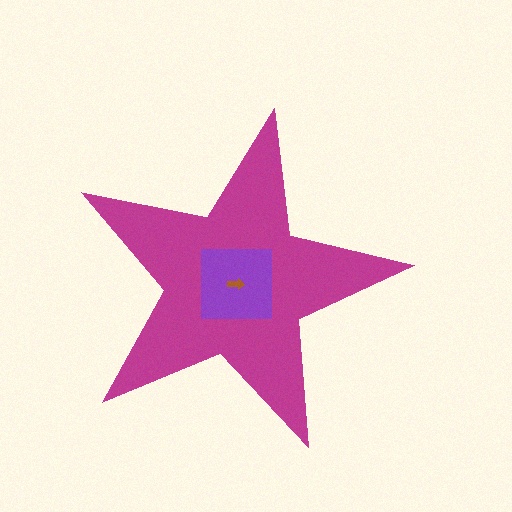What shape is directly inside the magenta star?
The purple square.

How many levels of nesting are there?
3.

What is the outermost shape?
The magenta star.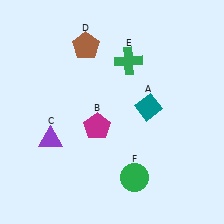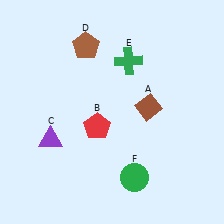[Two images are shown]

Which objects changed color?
A changed from teal to brown. B changed from magenta to red.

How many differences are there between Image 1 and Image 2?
There are 2 differences between the two images.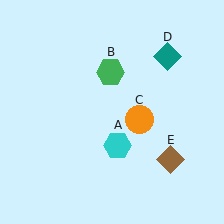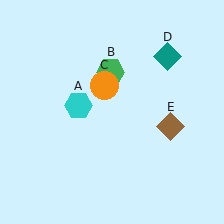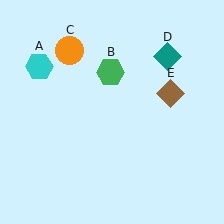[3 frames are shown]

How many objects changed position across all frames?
3 objects changed position: cyan hexagon (object A), orange circle (object C), brown diamond (object E).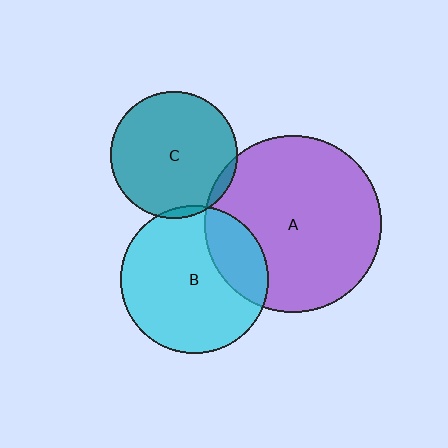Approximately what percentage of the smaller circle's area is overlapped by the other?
Approximately 25%.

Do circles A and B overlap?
Yes.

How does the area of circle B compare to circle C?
Approximately 1.4 times.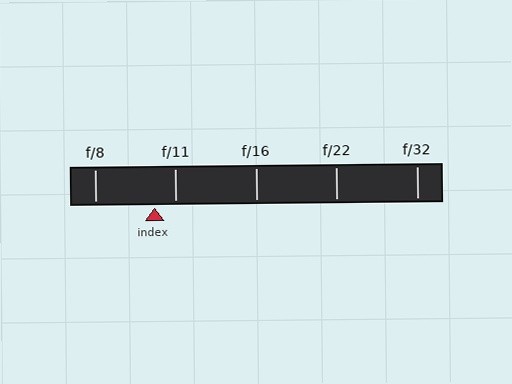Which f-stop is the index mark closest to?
The index mark is closest to f/11.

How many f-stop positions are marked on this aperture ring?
There are 5 f-stop positions marked.